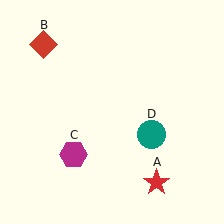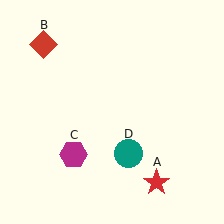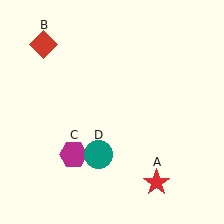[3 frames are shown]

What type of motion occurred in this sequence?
The teal circle (object D) rotated clockwise around the center of the scene.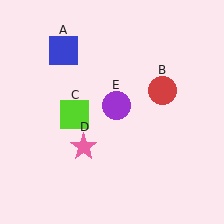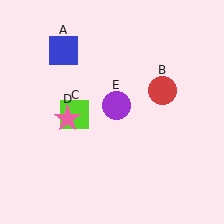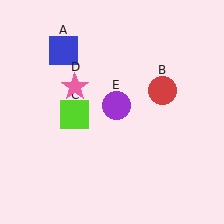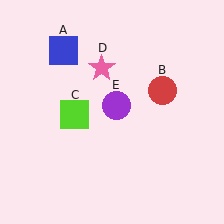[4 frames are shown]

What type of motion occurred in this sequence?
The pink star (object D) rotated clockwise around the center of the scene.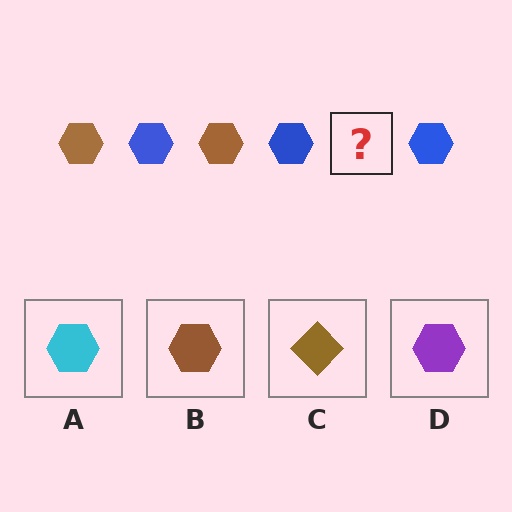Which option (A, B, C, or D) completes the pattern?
B.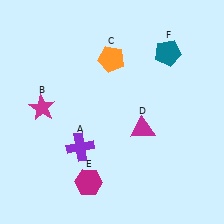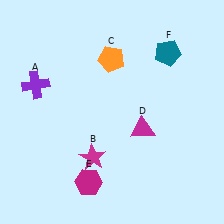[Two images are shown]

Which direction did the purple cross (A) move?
The purple cross (A) moved up.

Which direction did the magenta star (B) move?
The magenta star (B) moved right.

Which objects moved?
The objects that moved are: the purple cross (A), the magenta star (B).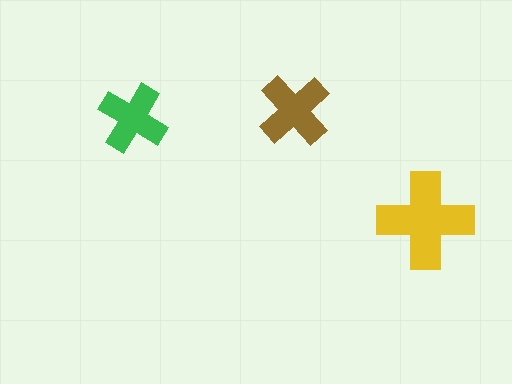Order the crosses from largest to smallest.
the yellow one, the brown one, the green one.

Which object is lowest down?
The yellow cross is bottommost.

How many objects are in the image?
There are 3 objects in the image.